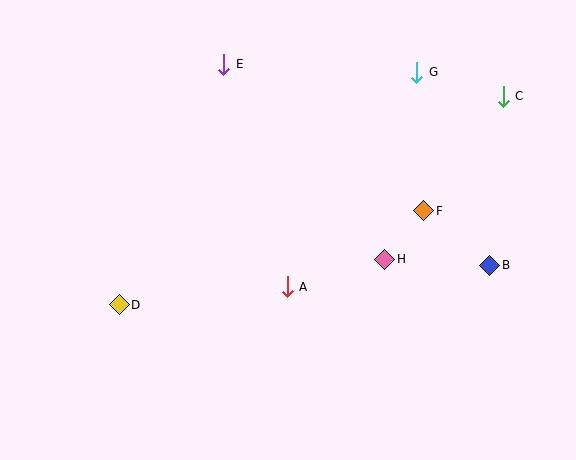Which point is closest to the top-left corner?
Point E is closest to the top-left corner.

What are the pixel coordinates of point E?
Point E is at (224, 64).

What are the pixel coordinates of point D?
Point D is at (119, 305).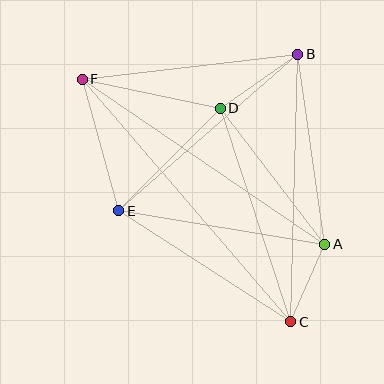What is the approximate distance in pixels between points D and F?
The distance between D and F is approximately 141 pixels.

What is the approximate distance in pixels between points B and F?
The distance between B and F is approximately 217 pixels.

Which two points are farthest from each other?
Points C and F are farthest from each other.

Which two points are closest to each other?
Points A and C are closest to each other.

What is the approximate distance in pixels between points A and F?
The distance between A and F is approximately 293 pixels.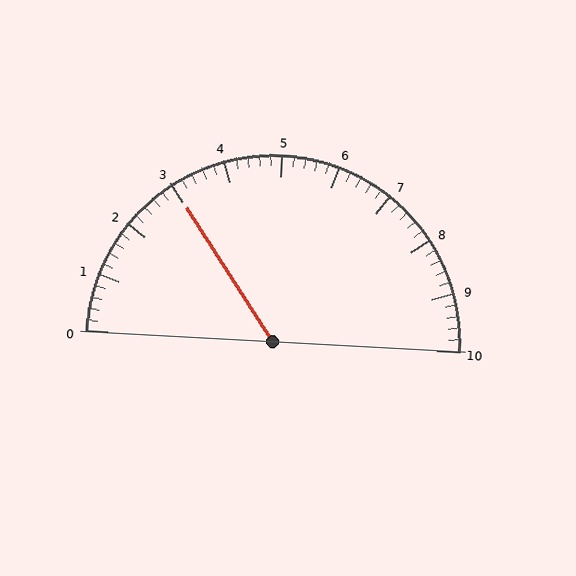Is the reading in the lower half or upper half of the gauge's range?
The reading is in the lower half of the range (0 to 10).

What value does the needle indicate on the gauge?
The needle indicates approximately 3.0.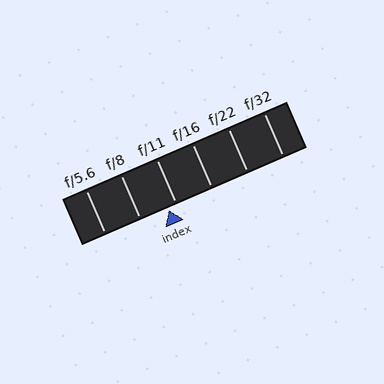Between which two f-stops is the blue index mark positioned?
The index mark is between f/8 and f/11.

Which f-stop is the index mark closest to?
The index mark is closest to f/11.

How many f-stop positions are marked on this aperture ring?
There are 6 f-stop positions marked.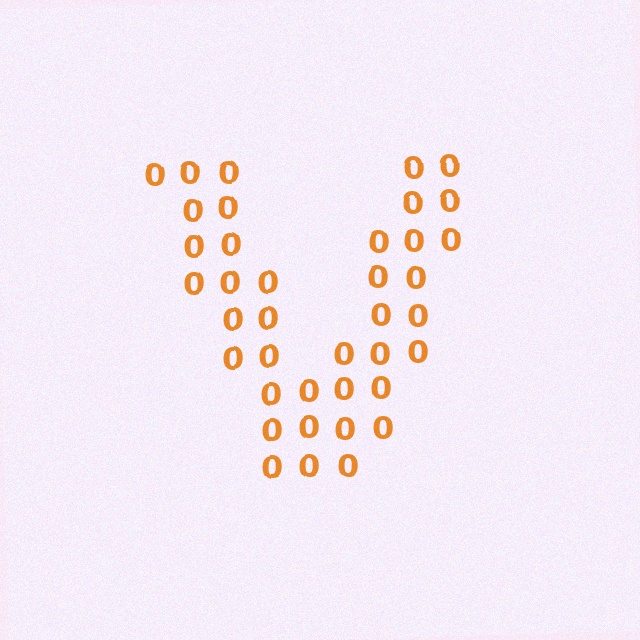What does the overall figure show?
The overall figure shows the letter V.